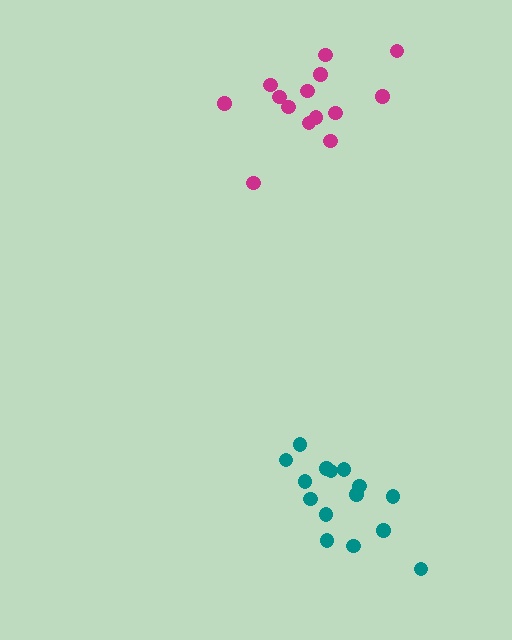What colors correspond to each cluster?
The clusters are colored: teal, magenta.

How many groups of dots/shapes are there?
There are 2 groups.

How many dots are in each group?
Group 1: 15 dots, Group 2: 14 dots (29 total).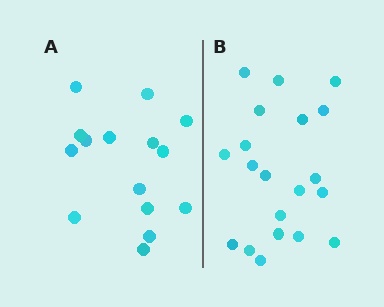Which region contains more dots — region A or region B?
Region B (the right region) has more dots.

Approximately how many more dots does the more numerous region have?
Region B has about 5 more dots than region A.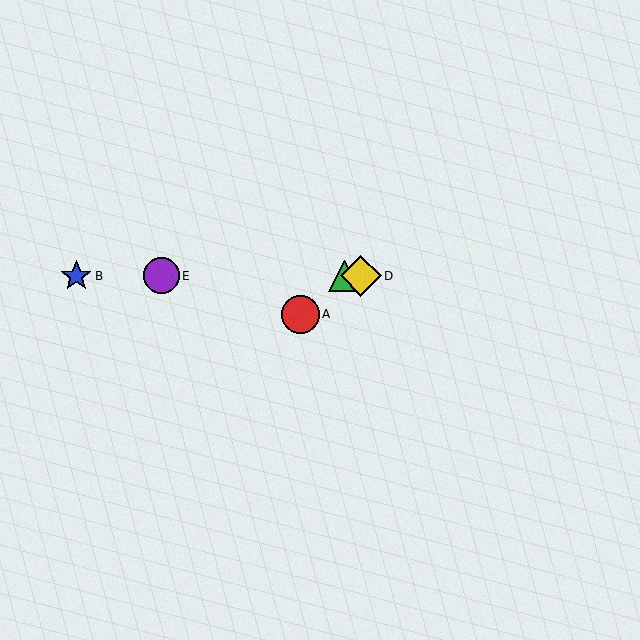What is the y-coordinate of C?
Object C is at y≈276.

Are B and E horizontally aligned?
Yes, both are at y≈276.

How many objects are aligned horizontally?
4 objects (B, C, D, E) are aligned horizontally.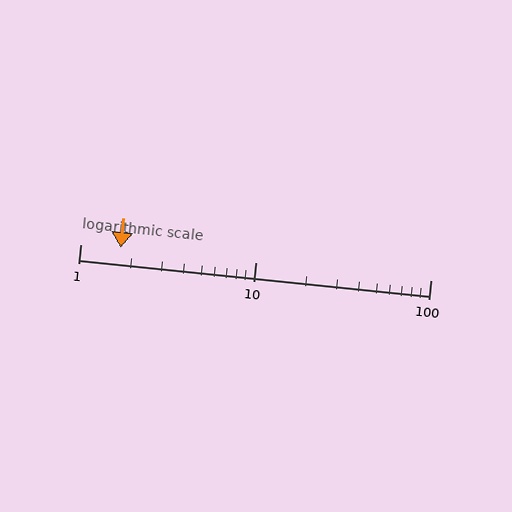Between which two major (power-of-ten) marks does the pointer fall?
The pointer is between 1 and 10.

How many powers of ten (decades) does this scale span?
The scale spans 2 decades, from 1 to 100.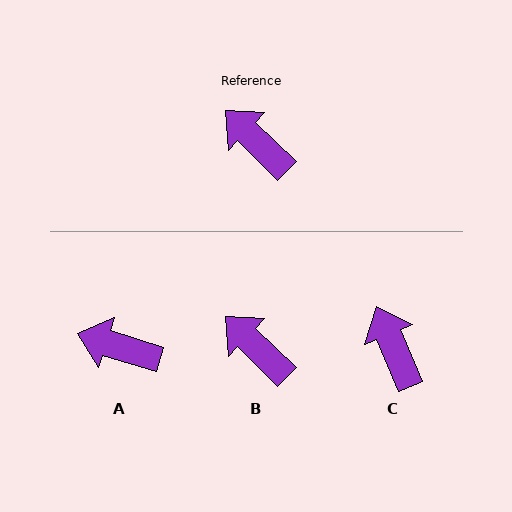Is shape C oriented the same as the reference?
No, it is off by about 23 degrees.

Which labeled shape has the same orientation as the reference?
B.